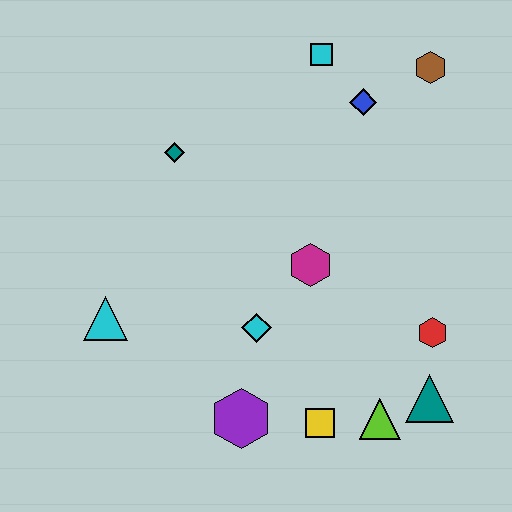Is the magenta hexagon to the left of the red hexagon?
Yes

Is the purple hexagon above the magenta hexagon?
No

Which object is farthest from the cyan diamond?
The brown hexagon is farthest from the cyan diamond.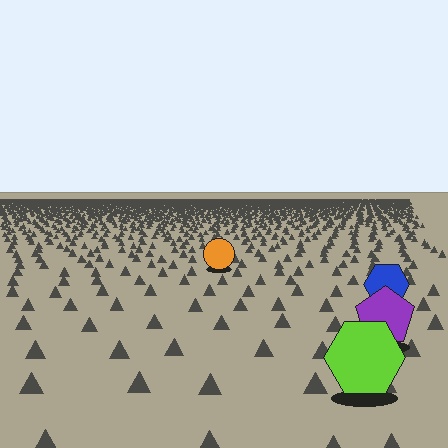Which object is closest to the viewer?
The lime hexagon is closest. The texture marks near it are larger and more spread out.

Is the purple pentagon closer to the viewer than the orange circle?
Yes. The purple pentagon is closer — you can tell from the texture gradient: the ground texture is coarser near it.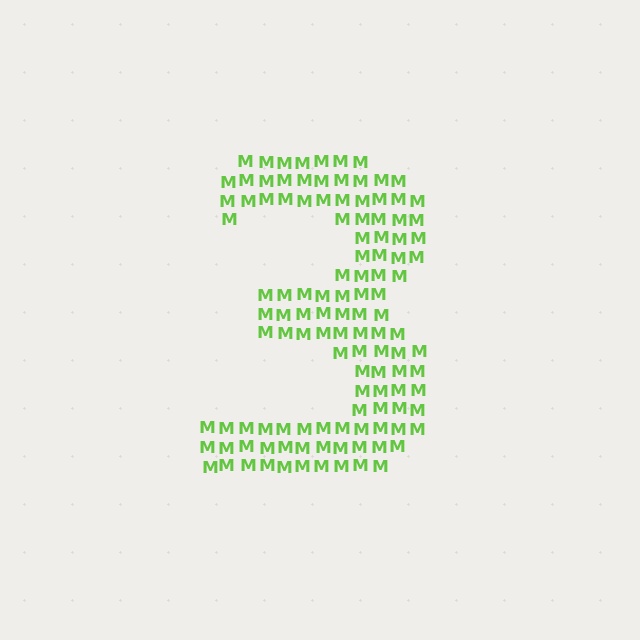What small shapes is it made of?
It is made of small letter M's.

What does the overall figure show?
The overall figure shows the digit 3.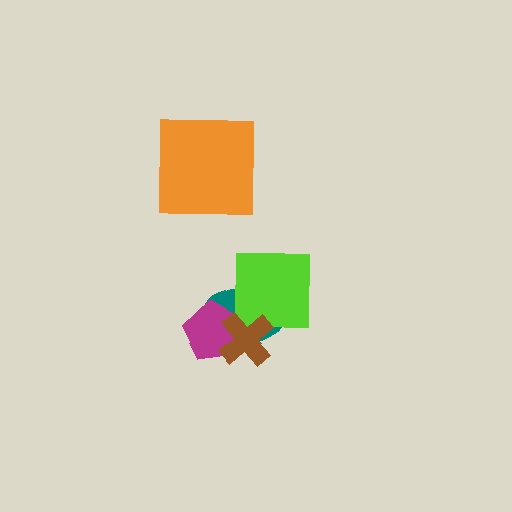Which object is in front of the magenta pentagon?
The brown cross is in front of the magenta pentagon.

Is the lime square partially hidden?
Yes, it is partially covered by another shape.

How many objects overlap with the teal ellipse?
3 objects overlap with the teal ellipse.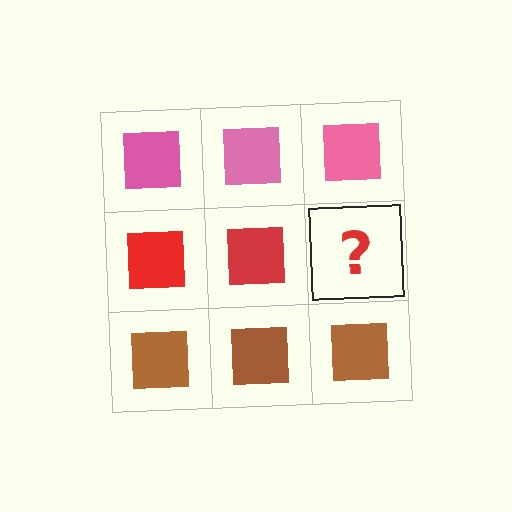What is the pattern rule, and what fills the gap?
The rule is that each row has a consistent color. The gap should be filled with a red square.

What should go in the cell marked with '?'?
The missing cell should contain a red square.